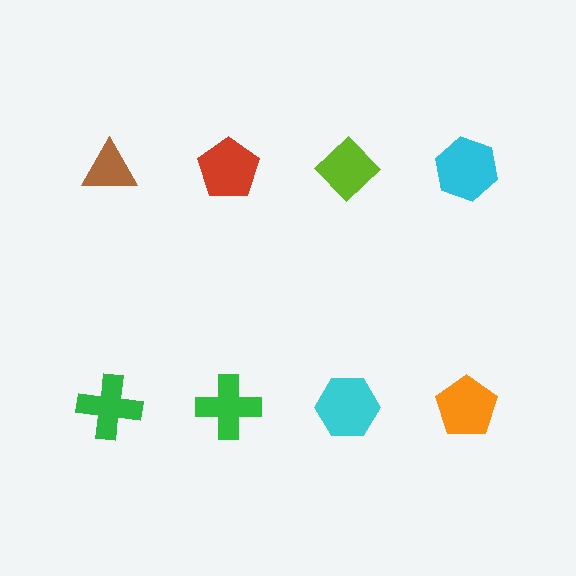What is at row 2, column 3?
A cyan hexagon.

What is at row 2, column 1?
A green cross.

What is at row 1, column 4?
A cyan hexagon.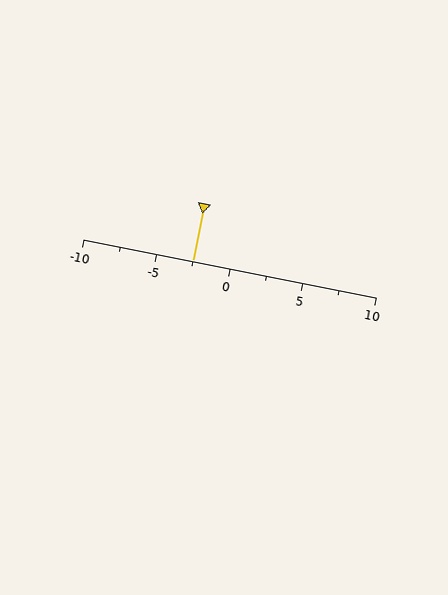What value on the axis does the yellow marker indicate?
The marker indicates approximately -2.5.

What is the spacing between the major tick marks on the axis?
The major ticks are spaced 5 apart.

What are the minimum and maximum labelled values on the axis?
The axis runs from -10 to 10.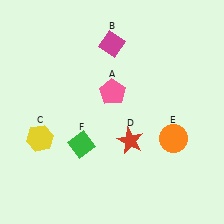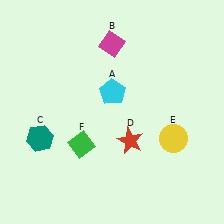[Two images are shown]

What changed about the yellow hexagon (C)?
In Image 1, C is yellow. In Image 2, it changed to teal.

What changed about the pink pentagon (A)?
In Image 1, A is pink. In Image 2, it changed to cyan.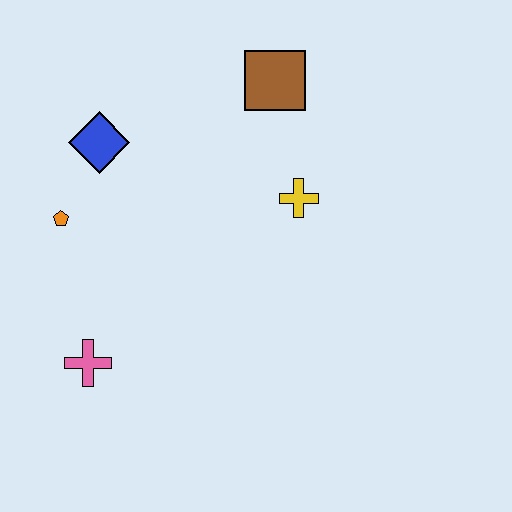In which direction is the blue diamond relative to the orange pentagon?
The blue diamond is above the orange pentagon.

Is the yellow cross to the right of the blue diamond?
Yes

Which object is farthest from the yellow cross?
The pink cross is farthest from the yellow cross.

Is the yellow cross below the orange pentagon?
No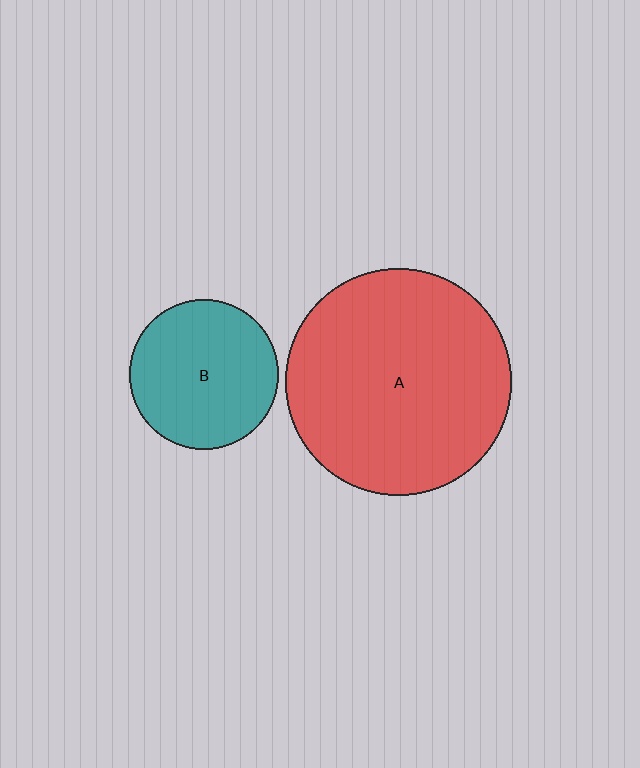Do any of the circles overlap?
No, none of the circles overlap.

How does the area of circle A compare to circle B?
Approximately 2.3 times.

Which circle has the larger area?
Circle A (red).